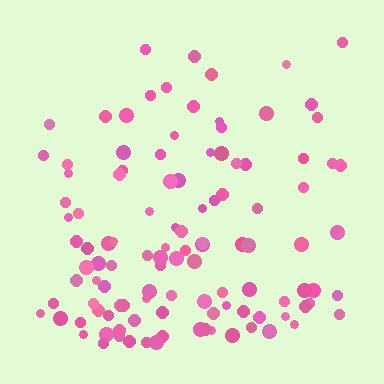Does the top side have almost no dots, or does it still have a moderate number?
Still a moderate number, just noticeably fewer than the bottom.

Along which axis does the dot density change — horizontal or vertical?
Vertical.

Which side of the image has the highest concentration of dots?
The bottom.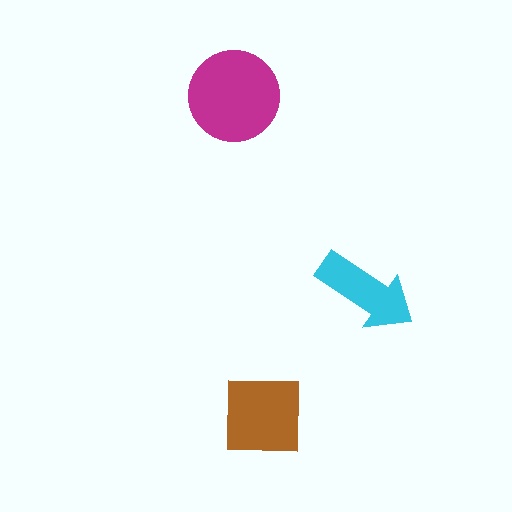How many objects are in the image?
There are 3 objects in the image.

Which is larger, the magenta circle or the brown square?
The magenta circle.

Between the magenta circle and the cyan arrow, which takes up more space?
The magenta circle.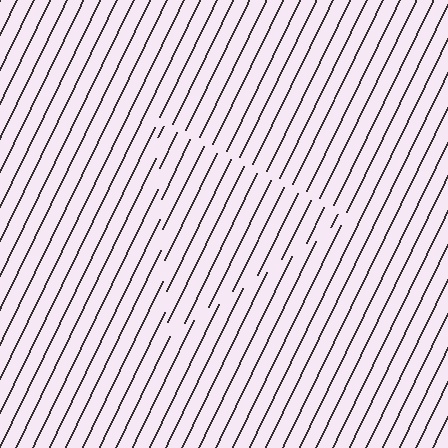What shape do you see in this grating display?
An illusory triangle. The interior of the shape contains the same grating, shifted by half a period — the contour is defined by the phase discontinuity where line-ends from the inner and outer gratings abut.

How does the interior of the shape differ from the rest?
The interior of the shape contains the same grating, shifted by half a period — the contour is defined by the phase discontinuity where line-ends from the inner and outer gratings abut.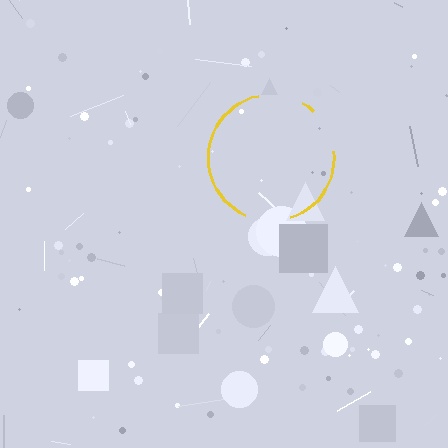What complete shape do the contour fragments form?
The contour fragments form a circle.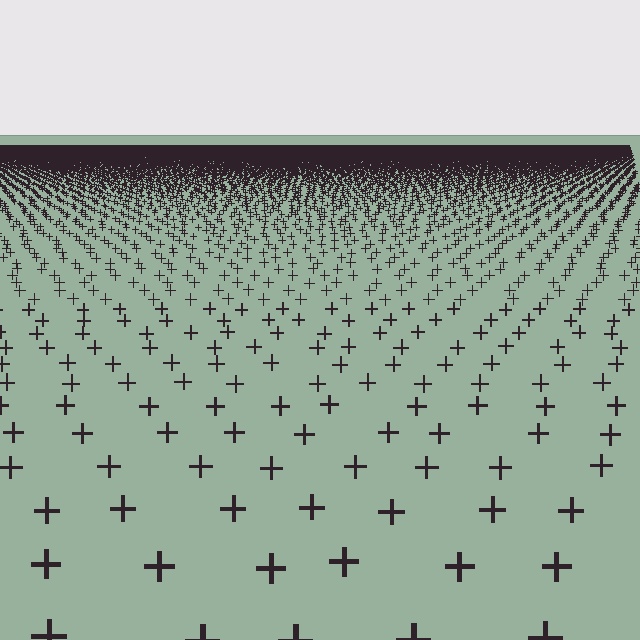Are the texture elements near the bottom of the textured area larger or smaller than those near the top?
Larger. Near the bottom, elements are closer to the viewer and appear at a bigger on-screen size.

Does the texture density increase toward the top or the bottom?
Density increases toward the top.